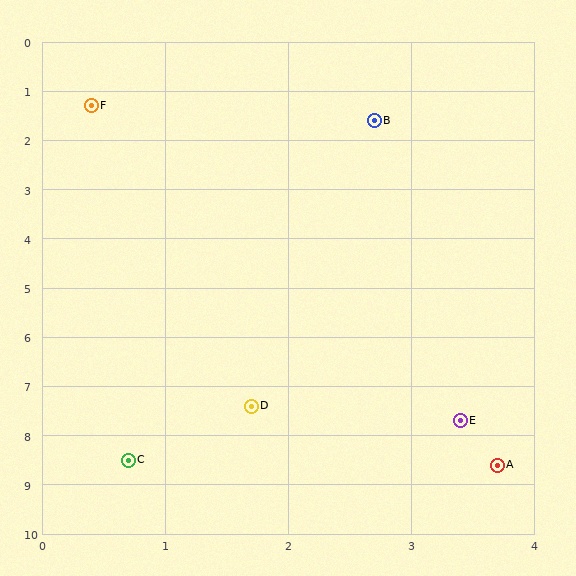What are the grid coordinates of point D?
Point D is at approximately (1.7, 7.4).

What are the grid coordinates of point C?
Point C is at approximately (0.7, 8.5).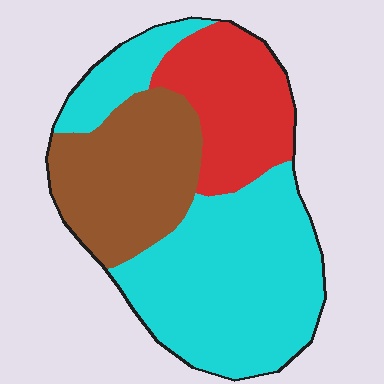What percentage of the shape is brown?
Brown covers roughly 25% of the shape.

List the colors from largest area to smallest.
From largest to smallest: cyan, brown, red.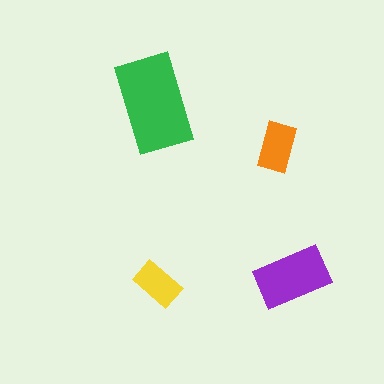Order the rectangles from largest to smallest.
the green one, the purple one, the orange one, the yellow one.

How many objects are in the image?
There are 4 objects in the image.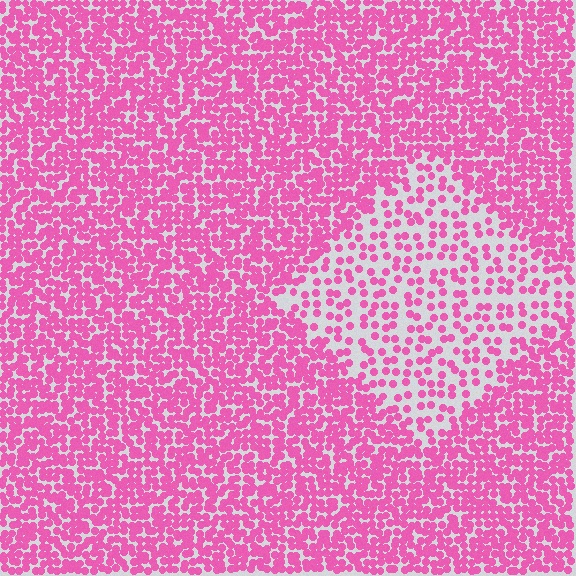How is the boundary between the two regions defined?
The boundary is defined by a change in element density (approximately 2.3x ratio). All elements are the same color, size, and shape.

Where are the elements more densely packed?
The elements are more densely packed outside the diamond boundary.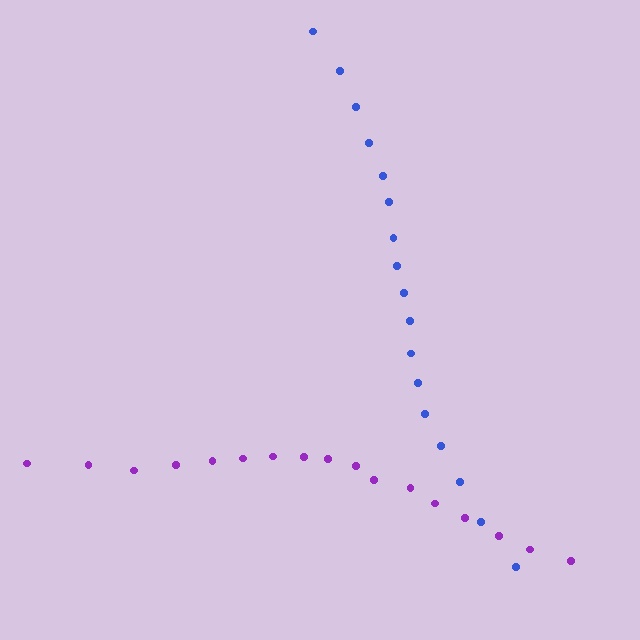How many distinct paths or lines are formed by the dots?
There are 2 distinct paths.